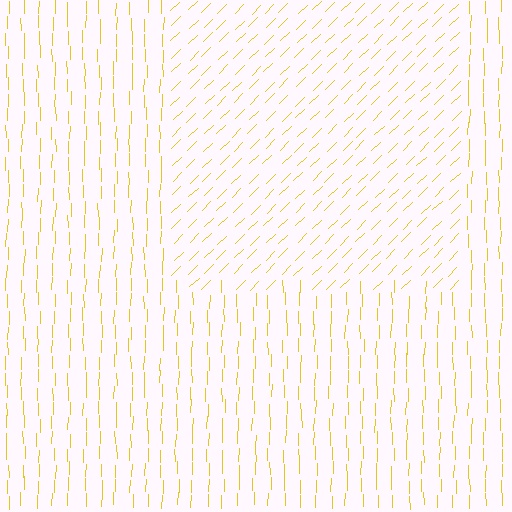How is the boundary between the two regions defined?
The boundary is defined purely by a change in line orientation (approximately 45 degrees difference). All lines are the same color and thickness.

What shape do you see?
I see a rectangle.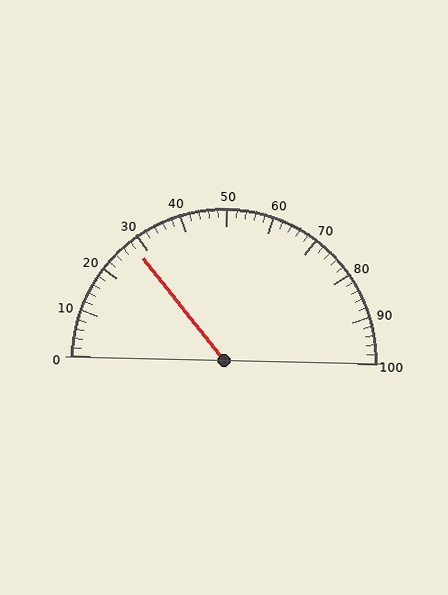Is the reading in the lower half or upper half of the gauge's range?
The reading is in the lower half of the range (0 to 100).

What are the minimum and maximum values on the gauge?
The gauge ranges from 0 to 100.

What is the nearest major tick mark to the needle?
The nearest major tick mark is 30.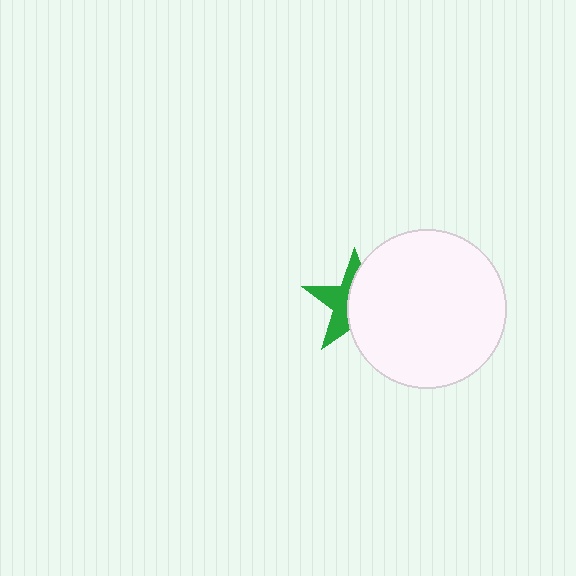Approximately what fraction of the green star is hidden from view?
Roughly 56% of the green star is hidden behind the white circle.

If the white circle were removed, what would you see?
You would see the complete green star.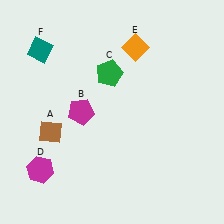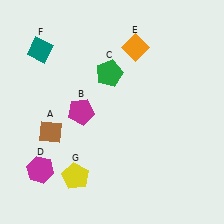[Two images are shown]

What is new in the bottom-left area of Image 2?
A yellow pentagon (G) was added in the bottom-left area of Image 2.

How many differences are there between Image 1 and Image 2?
There is 1 difference between the two images.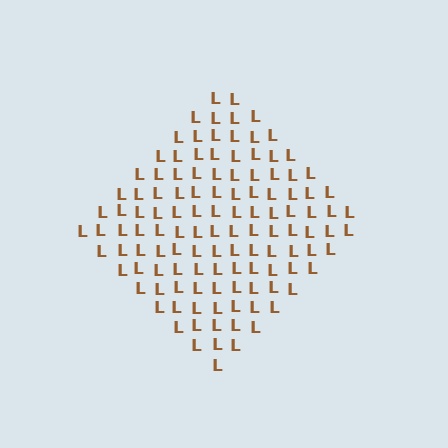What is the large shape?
The large shape is a diamond.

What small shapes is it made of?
It is made of small letter L's.